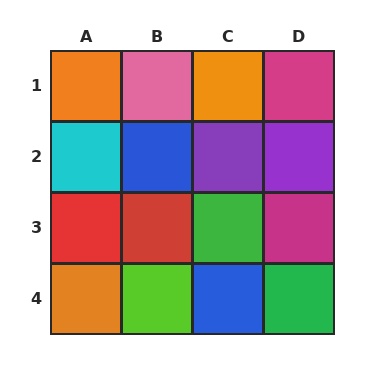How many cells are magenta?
2 cells are magenta.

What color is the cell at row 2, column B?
Blue.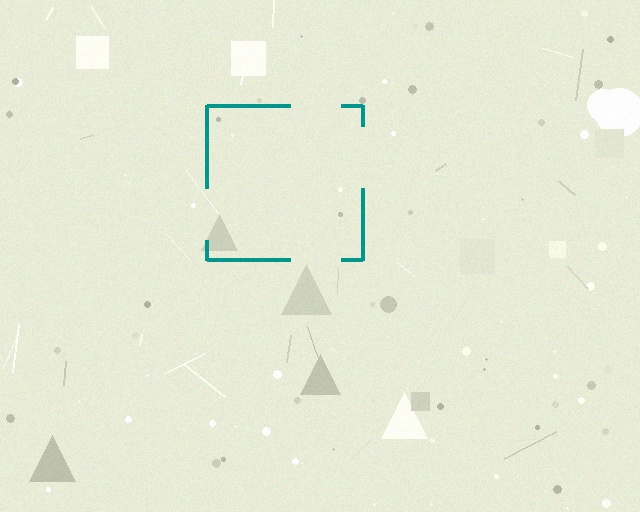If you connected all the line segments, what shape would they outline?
They would outline a square.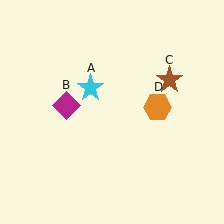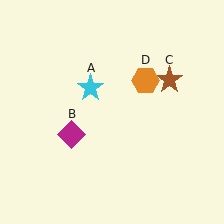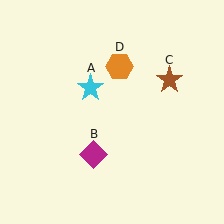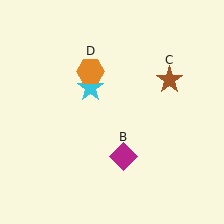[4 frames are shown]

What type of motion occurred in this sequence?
The magenta diamond (object B), orange hexagon (object D) rotated counterclockwise around the center of the scene.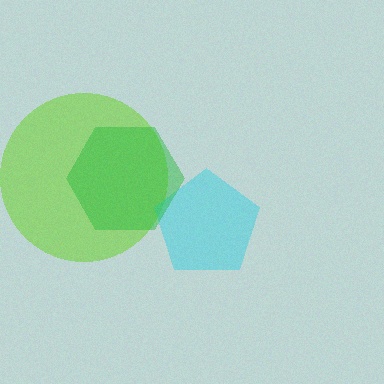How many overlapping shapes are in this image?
There are 3 overlapping shapes in the image.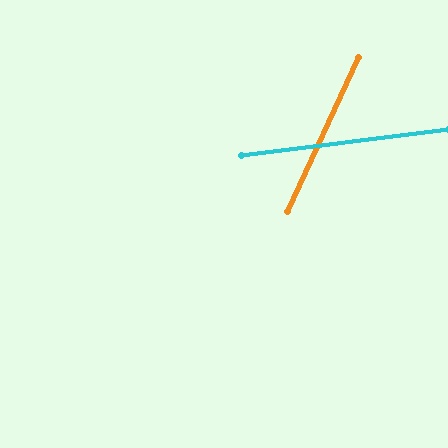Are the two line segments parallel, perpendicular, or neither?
Neither parallel nor perpendicular — they differ by about 58°.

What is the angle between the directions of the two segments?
Approximately 58 degrees.